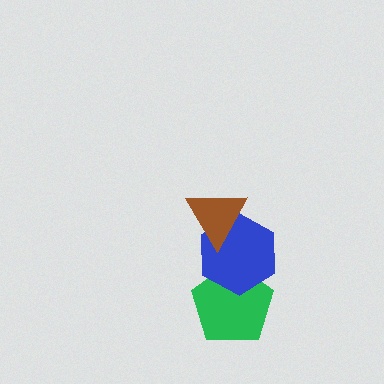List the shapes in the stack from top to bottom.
From top to bottom: the brown triangle, the blue hexagon, the green pentagon.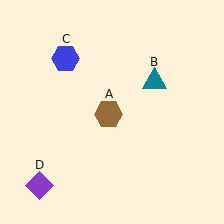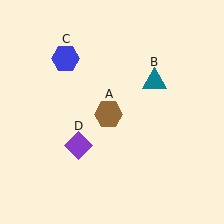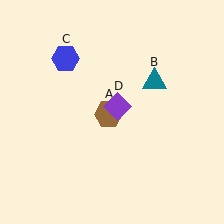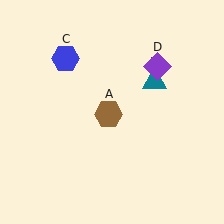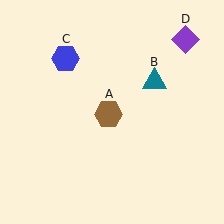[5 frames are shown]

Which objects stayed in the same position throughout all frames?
Brown hexagon (object A) and teal triangle (object B) and blue hexagon (object C) remained stationary.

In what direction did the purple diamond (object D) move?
The purple diamond (object D) moved up and to the right.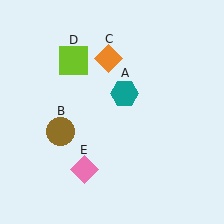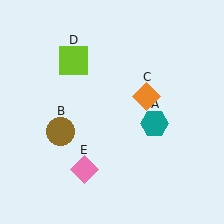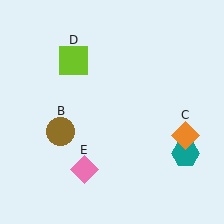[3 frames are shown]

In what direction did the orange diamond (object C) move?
The orange diamond (object C) moved down and to the right.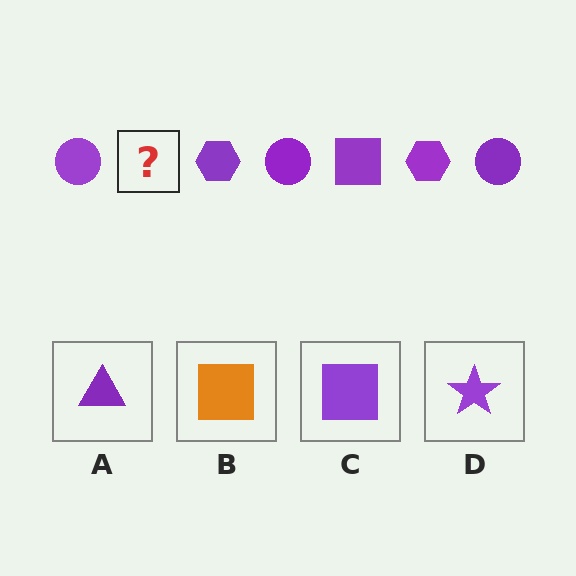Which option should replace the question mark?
Option C.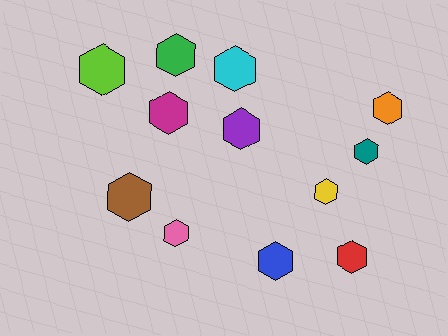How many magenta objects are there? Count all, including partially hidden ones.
There is 1 magenta object.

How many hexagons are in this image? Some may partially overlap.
There are 12 hexagons.